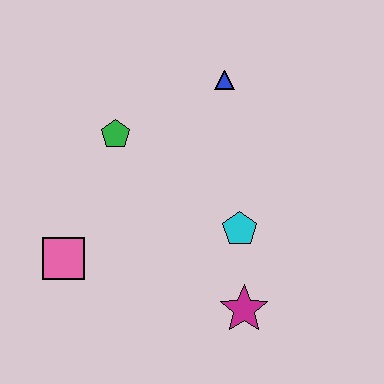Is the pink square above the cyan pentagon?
No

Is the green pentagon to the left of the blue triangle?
Yes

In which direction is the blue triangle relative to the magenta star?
The blue triangle is above the magenta star.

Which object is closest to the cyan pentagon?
The magenta star is closest to the cyan pentagon.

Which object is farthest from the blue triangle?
The pink square is farthest from the blue triangle.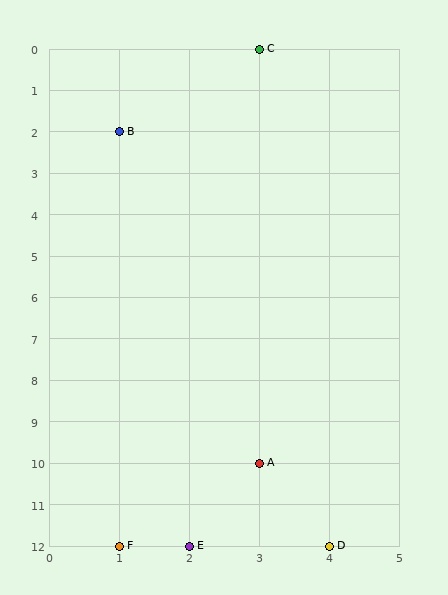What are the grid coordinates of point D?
Point D is at grid coordinates (4, 12).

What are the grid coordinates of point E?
Point E is at grid coordinates (2, 12).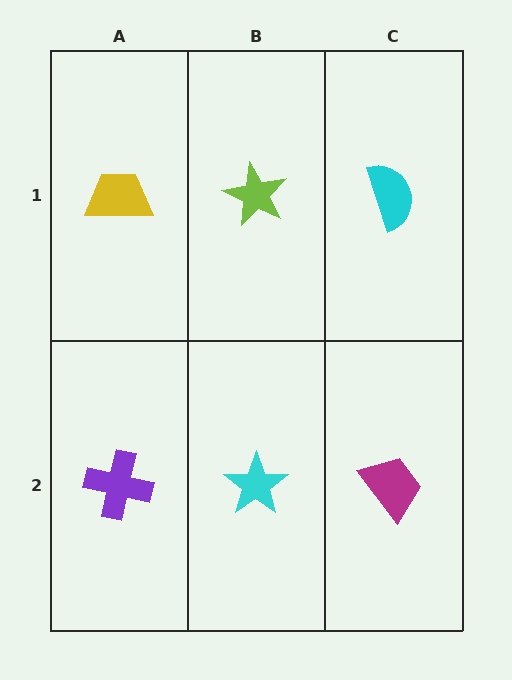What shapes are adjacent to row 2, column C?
A cyan semicircle (row 1, column C), a cyan star (row 2, column B).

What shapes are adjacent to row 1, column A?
A purple cross (row 2, column A), a lime star (row 1, column B).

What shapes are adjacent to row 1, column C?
A magenta trapezoid (row 2, column C), a lime star (row 1, column B).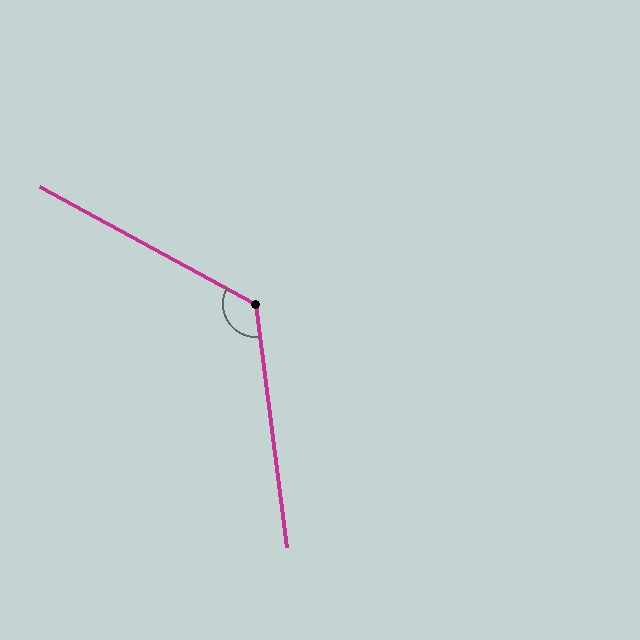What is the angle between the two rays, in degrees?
Approximately 126 degrees.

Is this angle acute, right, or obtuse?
It is obtuse.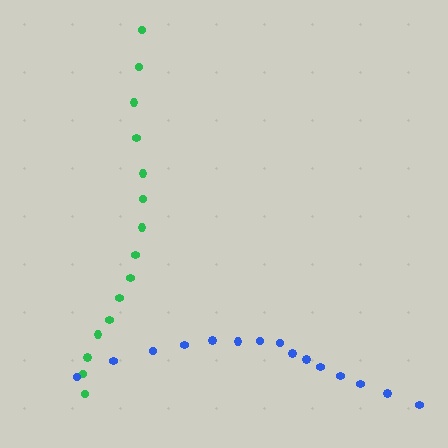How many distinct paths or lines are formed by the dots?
There are 2 distinct paths.